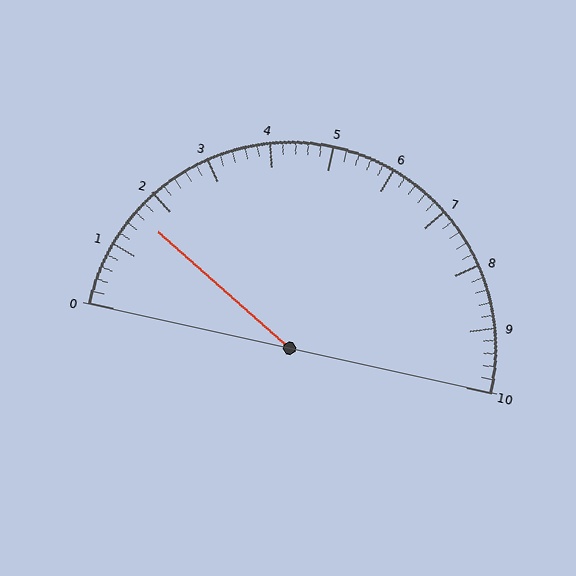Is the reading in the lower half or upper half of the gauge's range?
The reading is in the lower half of the range (0 to 10).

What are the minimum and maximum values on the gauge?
The gauge ranges from 0 to 10.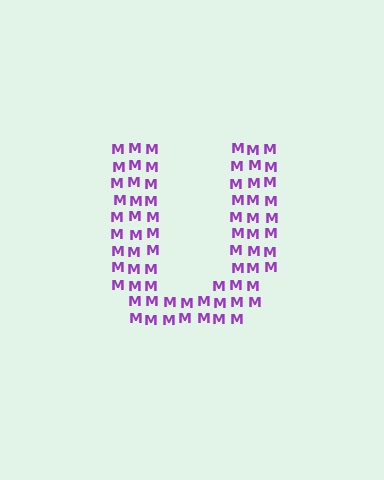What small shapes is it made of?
It is made of small letter M's.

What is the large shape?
The large shape is the letter U.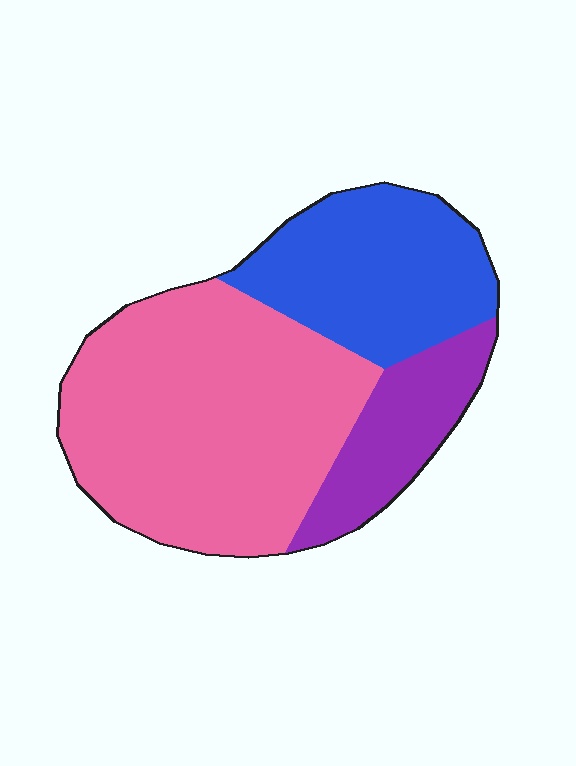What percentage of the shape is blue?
Blue takes up about one quarter (1/4) of the shape.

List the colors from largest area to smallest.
From largest to smallest: pink, blue, purple.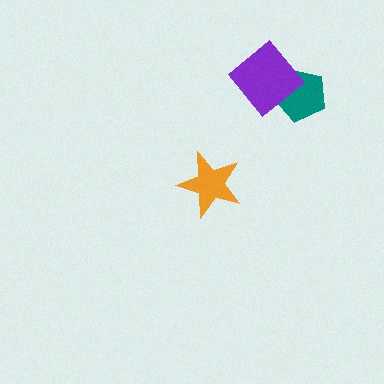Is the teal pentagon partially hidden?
Yes, it is partially covered by another shape.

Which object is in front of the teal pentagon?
The purple diamond is in front of the teal pentagon.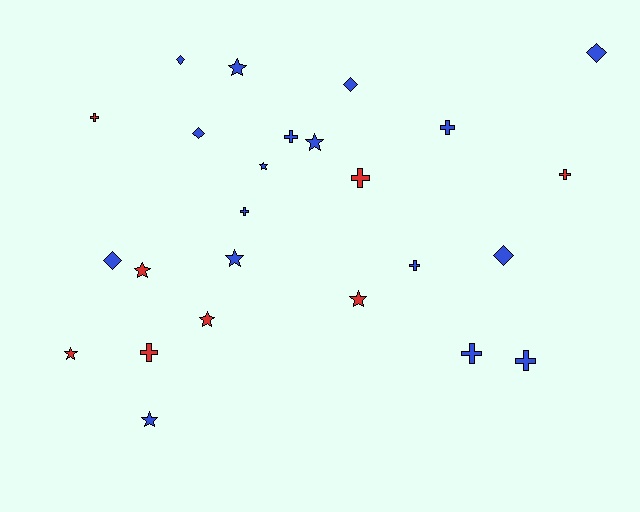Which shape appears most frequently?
Cross, with 10 objects.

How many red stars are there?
There are 4 red stars.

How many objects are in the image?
There are 25 objects.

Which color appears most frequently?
Blue, with 17 objects.